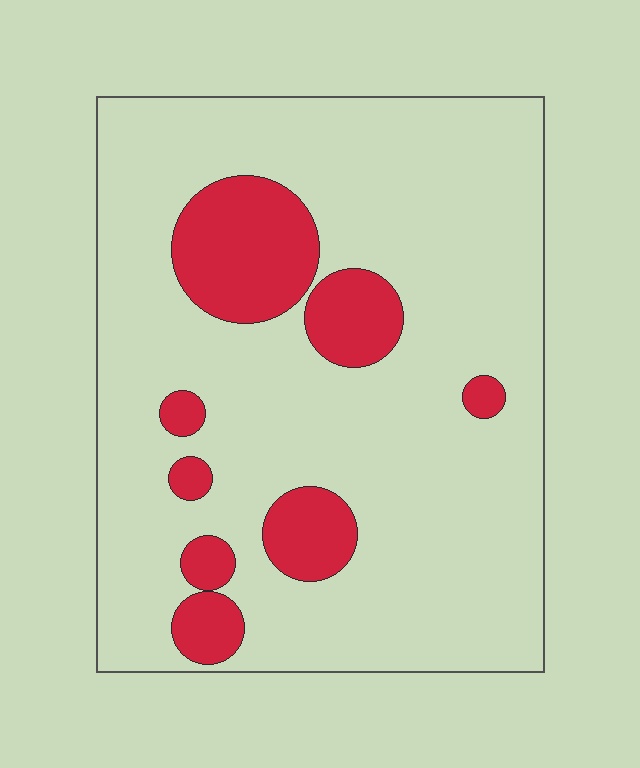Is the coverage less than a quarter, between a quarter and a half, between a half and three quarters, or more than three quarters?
Less than a quarter.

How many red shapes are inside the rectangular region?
8.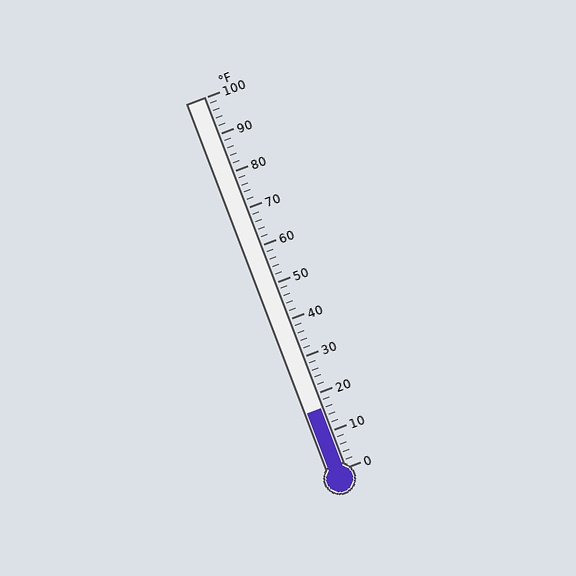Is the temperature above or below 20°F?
The temperature is below 20°F.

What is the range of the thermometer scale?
The thermometer scale ranges from 0°F to 100°F.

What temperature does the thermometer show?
The thermometer shows approximately 16°F.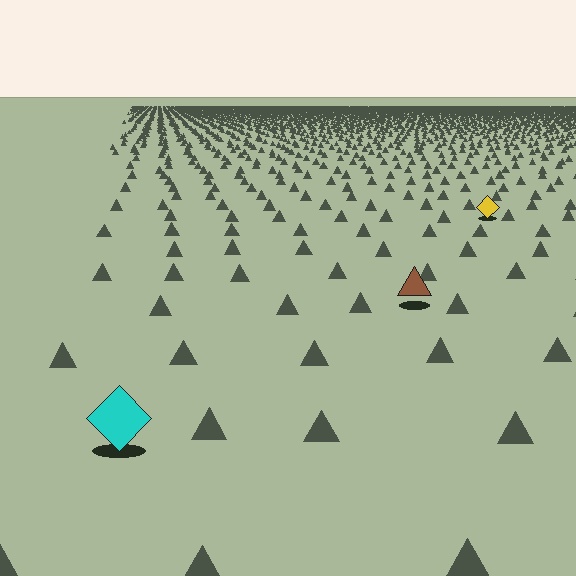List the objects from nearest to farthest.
From nearest to farthest: the cyan diamond, the brown triangle, the yellow diamond.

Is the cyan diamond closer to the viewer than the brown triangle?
Yes. The cyan diamond is closer — you can tell from the texture gradient: the ground texture is coarser near it.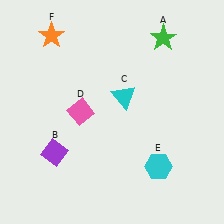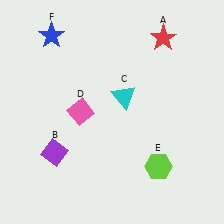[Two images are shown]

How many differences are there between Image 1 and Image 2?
There are 3 differences between the two images.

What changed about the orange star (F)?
In Image 1, F is orange. In Image 2, it changed to blue.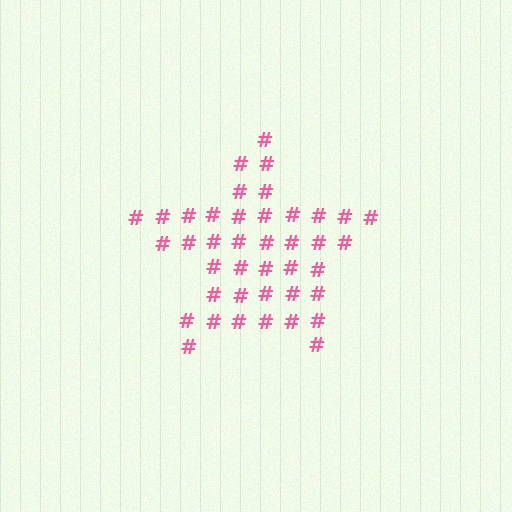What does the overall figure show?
The overall figure shows a star.